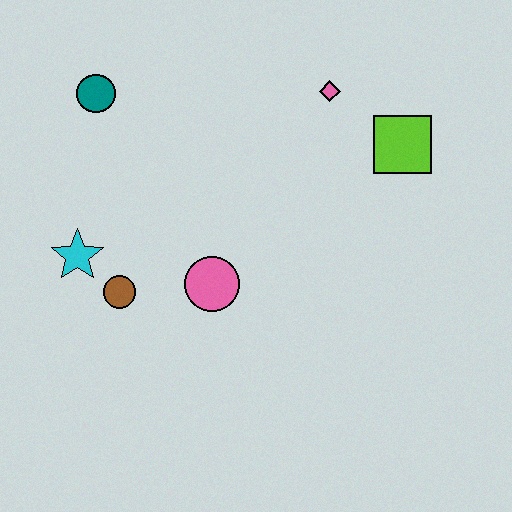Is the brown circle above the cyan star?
No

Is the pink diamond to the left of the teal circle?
No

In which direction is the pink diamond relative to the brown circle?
The pink diamond is to the right of the brown circle.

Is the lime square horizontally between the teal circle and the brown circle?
No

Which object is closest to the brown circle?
The cyan star is closest to the brown circle.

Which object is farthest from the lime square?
The cyan star is farthest from the lime square.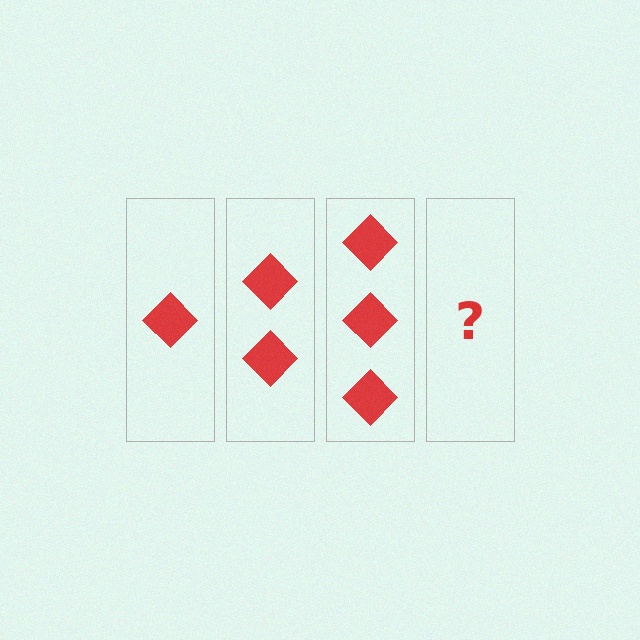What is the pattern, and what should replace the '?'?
The pattern is that each step adds one more diamond. The '?' should be 4 diamonds.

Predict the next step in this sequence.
The next step is 4 diamonds.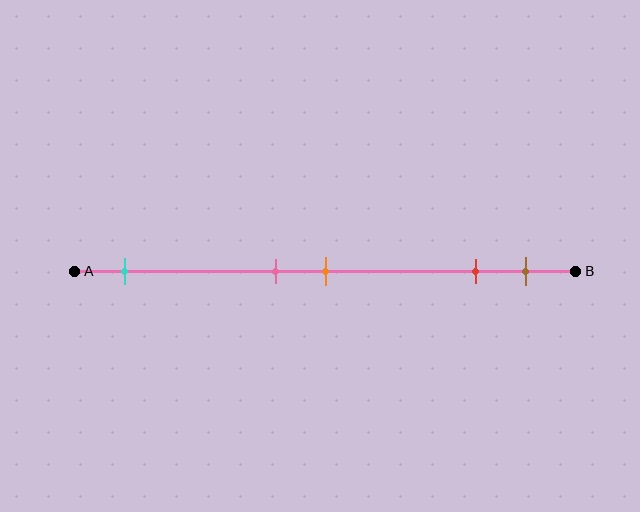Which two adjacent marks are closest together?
The pink and orange marks are the closest adjacent pair.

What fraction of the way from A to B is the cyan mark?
The cyan mark is approximately 10% (0.1) of the way from A to B.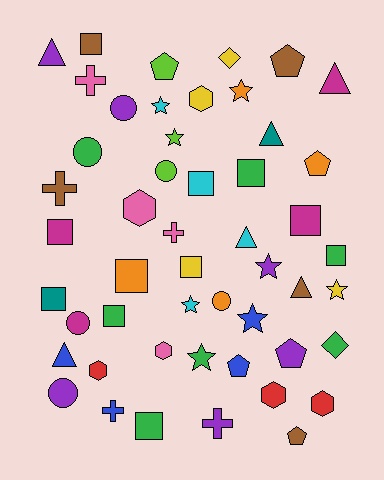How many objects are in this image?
There are 50 objects.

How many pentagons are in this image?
There are 6 pentagons.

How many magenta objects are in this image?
There are 4 magenta objects.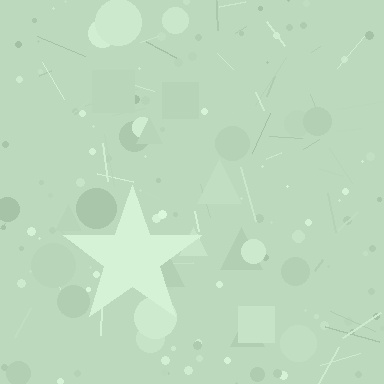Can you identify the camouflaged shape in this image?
The camouflaged shape is a star.